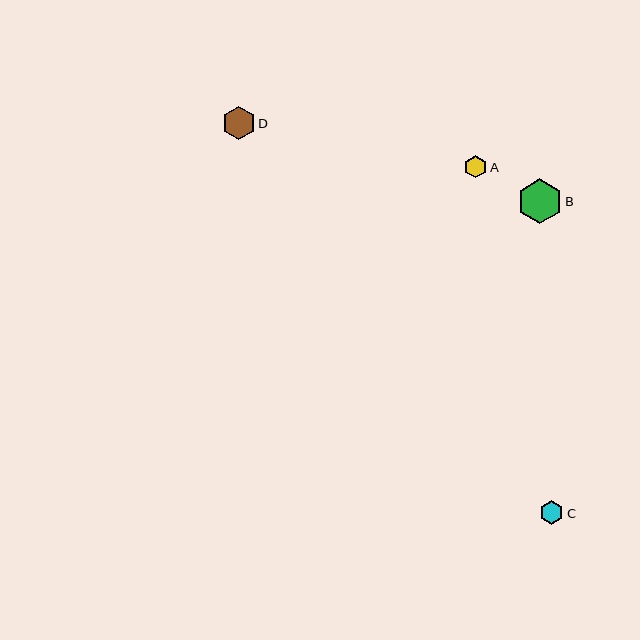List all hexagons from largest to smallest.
From largest to smallest: B, D, C, A.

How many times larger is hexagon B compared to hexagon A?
Hexagon B is approximately 2.0 times the size of hexagon A.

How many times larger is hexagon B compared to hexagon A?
Hexagon B is approximately 2.0 times the size of hexagon A.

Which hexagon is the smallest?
Hexagon A is the smallest with a size of approximately 22 pixels.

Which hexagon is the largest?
Hexagon B is the largest with a size of approximately 45 pixels.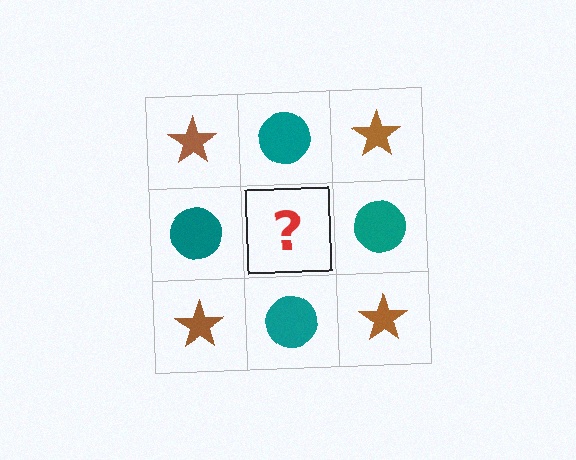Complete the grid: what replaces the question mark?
The question mark should be replaced with a brown star.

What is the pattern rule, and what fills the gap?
The rule is that it alternates brown star and teal circle in a checkerboard pattern. The gap should be filled with a brown star.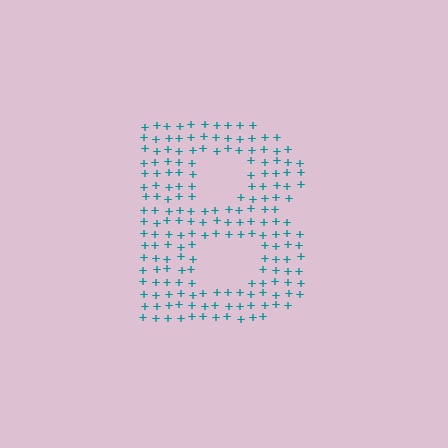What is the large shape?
The large shape is the letter B.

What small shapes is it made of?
It is made of small plus signs.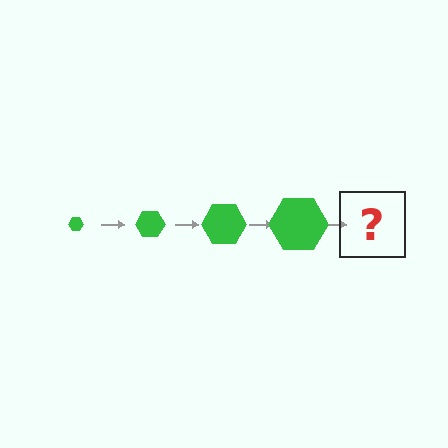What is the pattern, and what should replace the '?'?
The pattern is that the hexagon gets progressively larger each step. The '?' should be a green hexagon, larger than the previous one.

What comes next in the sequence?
The next element should be a green hexagon, larger than the previous one.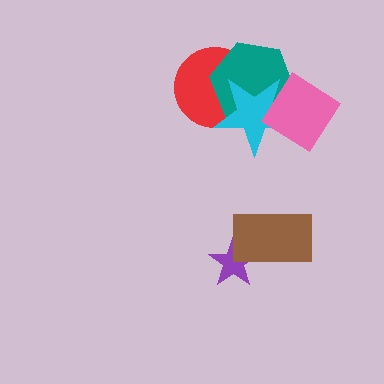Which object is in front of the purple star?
The brown rectangle is in front of the purple star.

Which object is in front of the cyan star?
The pink diamond is in front of the cyan star.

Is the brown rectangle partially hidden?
No, no other shape covers it.